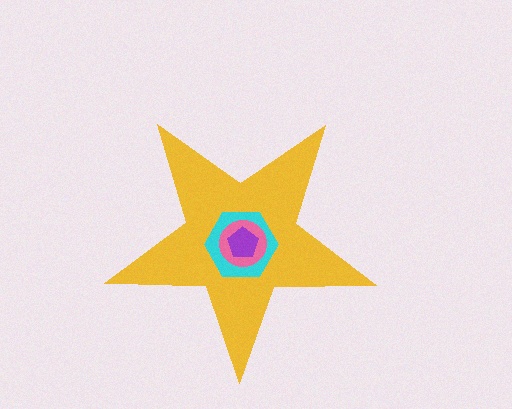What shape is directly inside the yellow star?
The cyan hexagon.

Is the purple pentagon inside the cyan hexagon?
Yes.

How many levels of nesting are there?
4.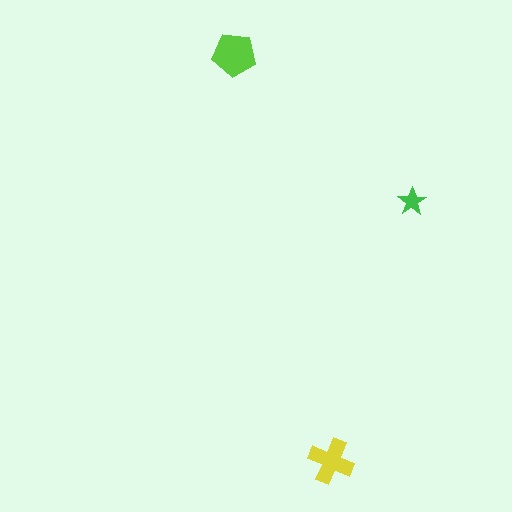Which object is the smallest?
The green star.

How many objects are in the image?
There are 3 objects in the image.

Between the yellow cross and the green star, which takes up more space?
The yellow cross.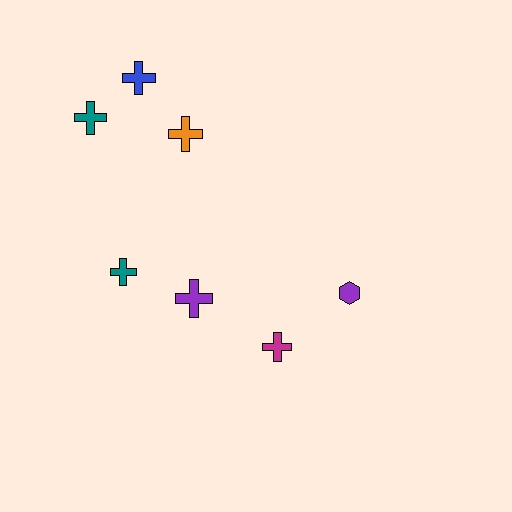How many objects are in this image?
There are 7 objects.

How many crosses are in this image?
There are 6 crosses.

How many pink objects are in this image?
There are no pink objects.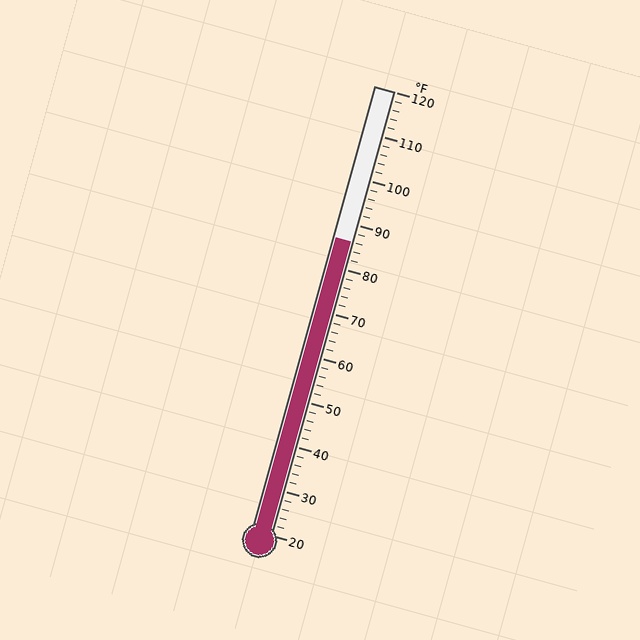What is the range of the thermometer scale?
The thermometer scale ranges from 20°F to 120°F.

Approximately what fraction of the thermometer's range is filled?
The thermometer is filled to approximately 65% of its range.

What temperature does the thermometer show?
The thermometer shows approximately 86°F.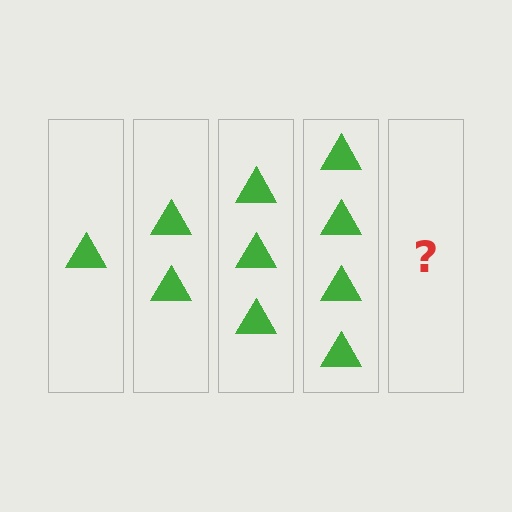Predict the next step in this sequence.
The next step is 5 triangles.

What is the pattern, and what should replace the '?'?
The pattern is that each step adds one more triangle. The '?' should be 5 triangles.